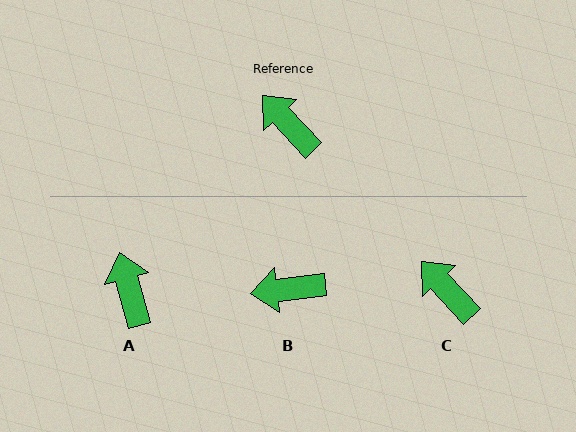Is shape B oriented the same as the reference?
No, it is off by about 54 degrees.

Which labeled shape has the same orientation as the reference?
C.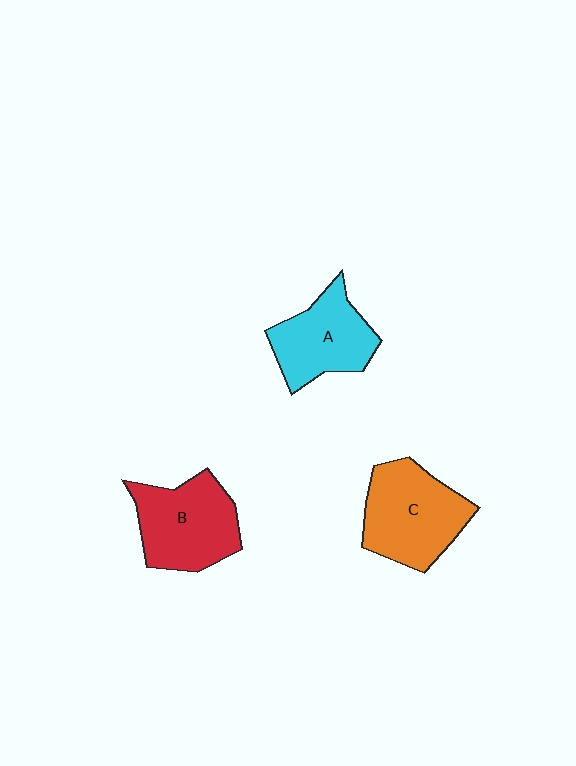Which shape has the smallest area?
Shape A (cyan).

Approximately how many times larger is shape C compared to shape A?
Approximately 1.2 times.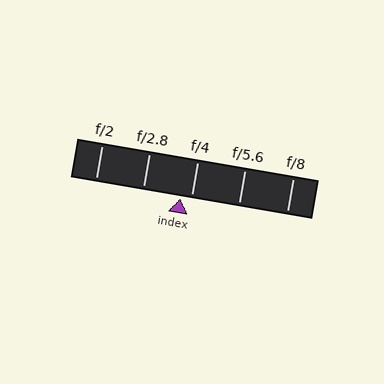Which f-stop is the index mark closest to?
The index mark is closest to f/4.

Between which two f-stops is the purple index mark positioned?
The index mark is between f/2.8 and f/4.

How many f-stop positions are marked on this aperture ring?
There are 5 f-stop positions marked.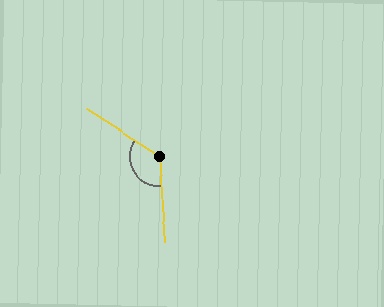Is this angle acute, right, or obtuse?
It is obtuse.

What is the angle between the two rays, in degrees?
Approximately 127 degrees.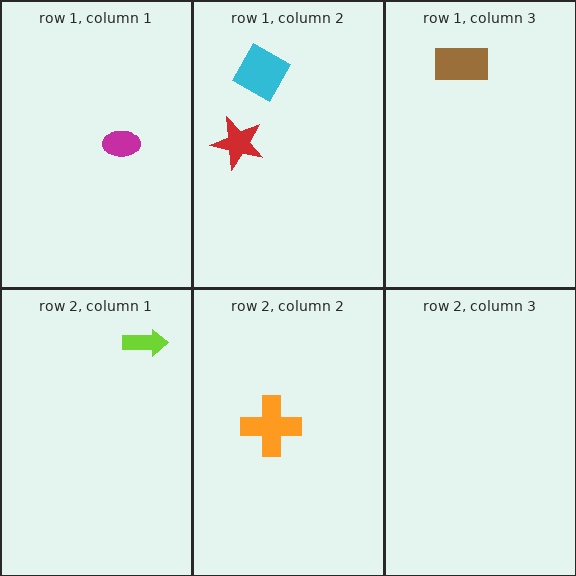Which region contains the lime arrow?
The row 2, column 1 region.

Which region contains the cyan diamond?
The row 1, column 2 region.